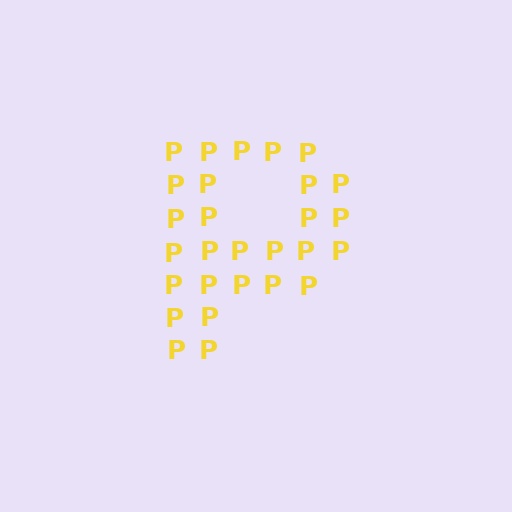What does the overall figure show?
The overall figure shows the letter P.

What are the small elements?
The small elements are letter P's.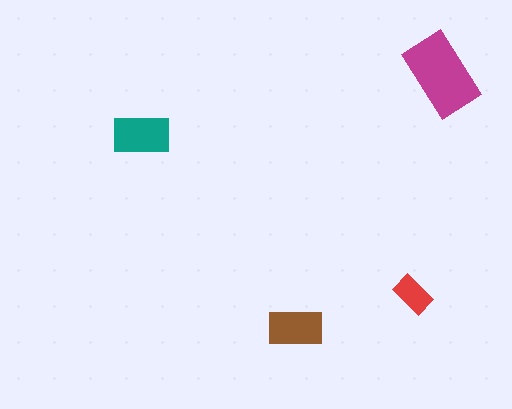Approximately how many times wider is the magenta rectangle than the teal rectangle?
About 1.5 times wider.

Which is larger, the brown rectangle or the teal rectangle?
The teal one.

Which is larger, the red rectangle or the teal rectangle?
The teal one.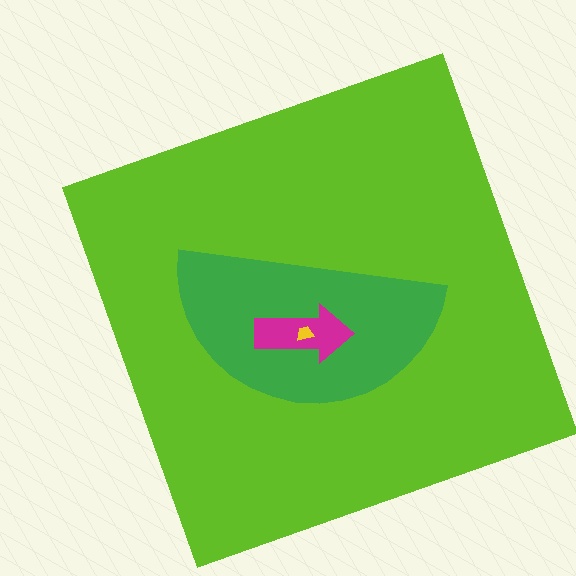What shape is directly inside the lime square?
The green semicircle.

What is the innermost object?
The yellow trapezoid.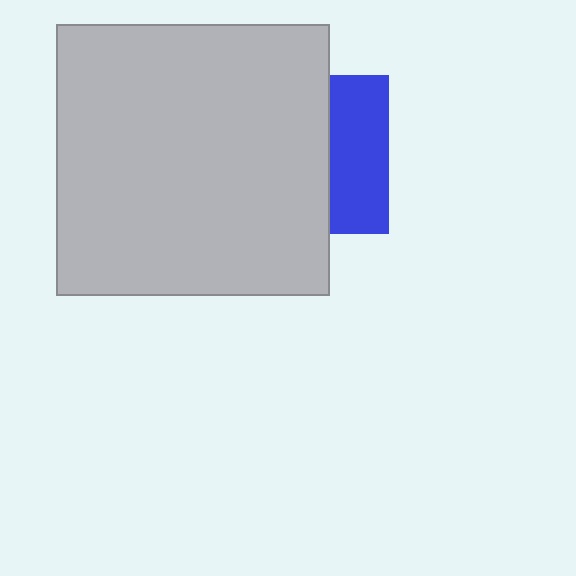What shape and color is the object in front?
The object in front is a light gray rectangle.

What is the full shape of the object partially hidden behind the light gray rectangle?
The partially hidden object is a blue square.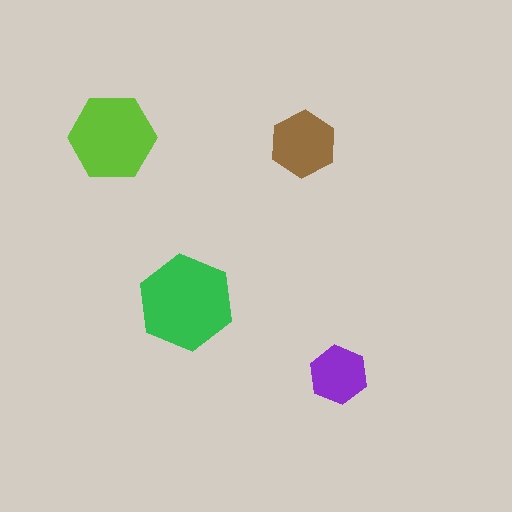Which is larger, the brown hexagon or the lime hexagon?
The lime one.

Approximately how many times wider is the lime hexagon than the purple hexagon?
About 1.5 times wider.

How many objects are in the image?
There are 4 objects in the image.